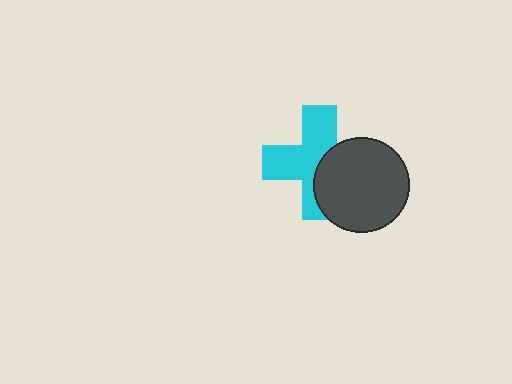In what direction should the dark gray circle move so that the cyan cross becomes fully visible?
The dark gray circle should move right. That is the shortest direction to clear the overlap and leave the cyan cross fully visible.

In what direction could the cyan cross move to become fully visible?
The cyan cross could move left. That would shift it out from behind the dark gray circle entirely.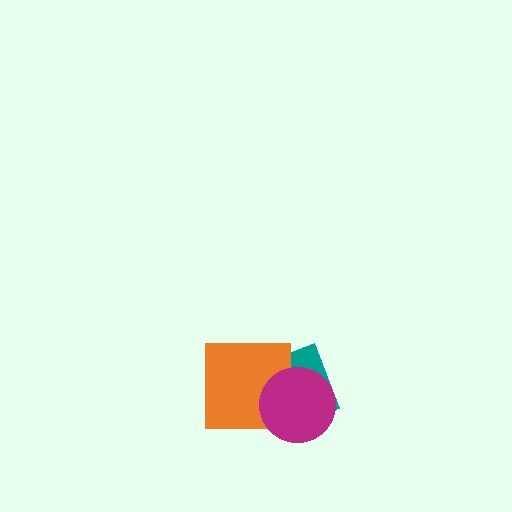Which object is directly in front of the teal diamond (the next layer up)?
The orange square is directly in front of the teal diamond.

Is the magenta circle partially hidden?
No, no other shape covers it.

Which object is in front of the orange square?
The magenta circle is in front of the orange square.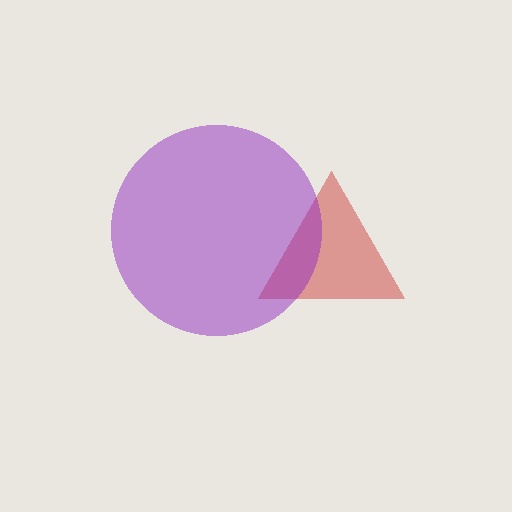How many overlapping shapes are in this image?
There are 2 overlapping shapes in the image.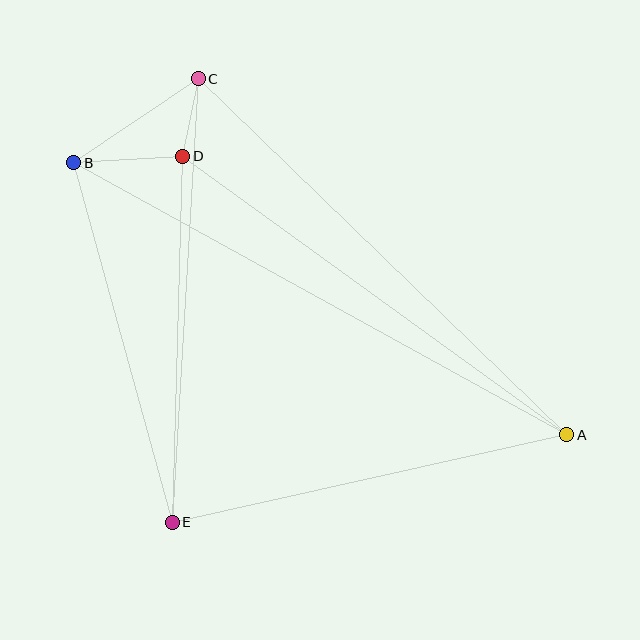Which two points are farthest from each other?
Points A and B are farthest from each other.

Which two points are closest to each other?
Points C and D are closest to each other.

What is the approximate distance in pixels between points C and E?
The distance between C and E is approximately 444 pixels.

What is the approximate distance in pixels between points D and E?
The distance between D and E is approximately 366 pixels.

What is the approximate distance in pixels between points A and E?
The distance between A and E is approximately 404 pixels.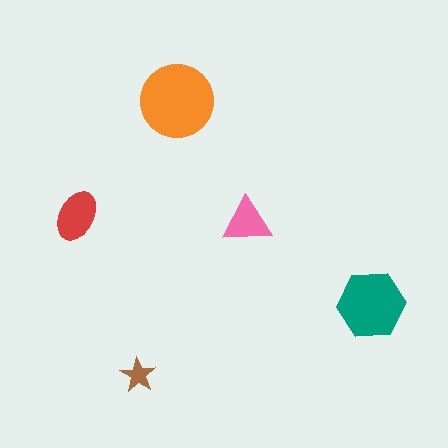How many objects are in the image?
There are 5 objects in the image.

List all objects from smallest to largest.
The brown star, the pink triangle, the red ellipse, the teal hexagon, the orange circle.